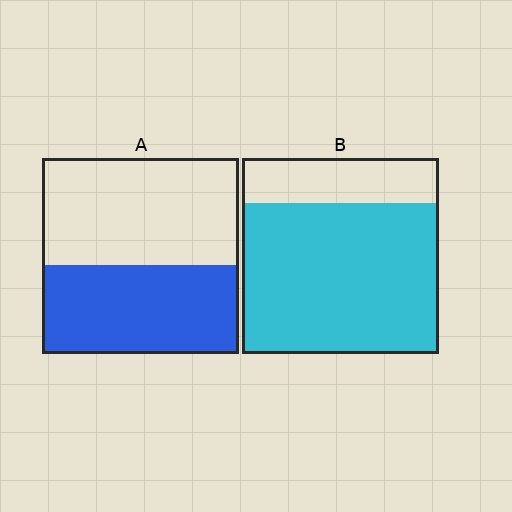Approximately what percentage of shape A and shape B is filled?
A is approximately 45% and B is approximately 75%.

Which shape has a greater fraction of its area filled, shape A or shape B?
Shape B.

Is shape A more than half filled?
No.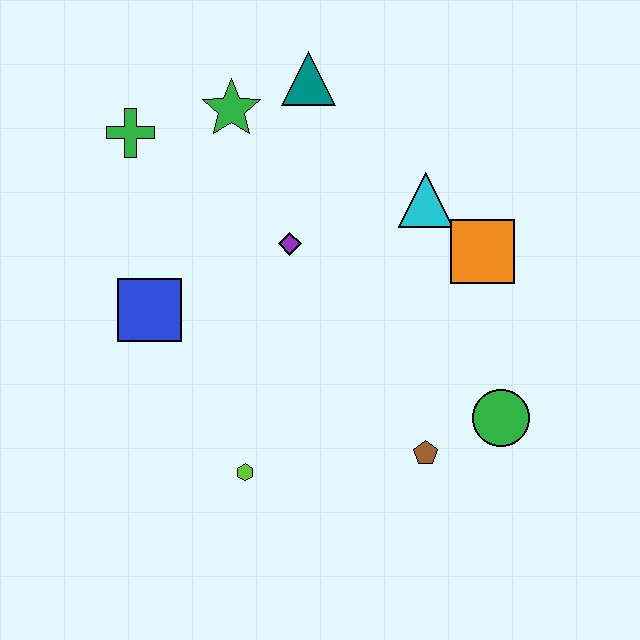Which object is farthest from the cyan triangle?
The lime hexagon is farthest from the cyan triangle.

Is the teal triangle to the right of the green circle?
No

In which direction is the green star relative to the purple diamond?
The green star is above the purple diamond.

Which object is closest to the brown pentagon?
The green circle is closest to the brown pentagon.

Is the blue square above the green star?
No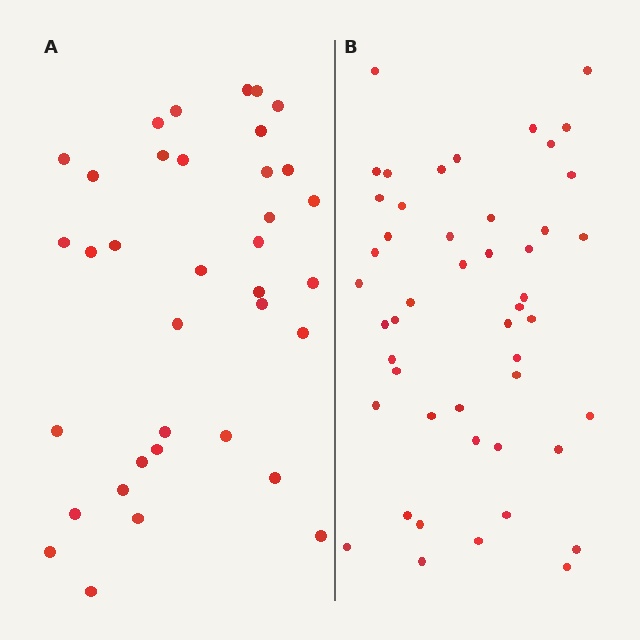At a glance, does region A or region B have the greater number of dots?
Region B (the right region) has more dots.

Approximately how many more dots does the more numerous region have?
Region B has roughly 12 or so more dots than region A.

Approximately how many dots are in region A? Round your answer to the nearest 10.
About 40 dots. (The exact count is 36, which rounds to 40.)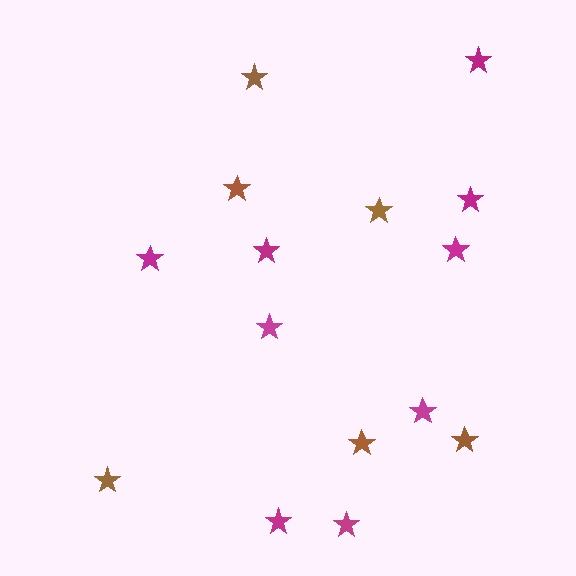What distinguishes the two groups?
There are 2 groups: one group of magenta stars (9) and one group of brown stars (6).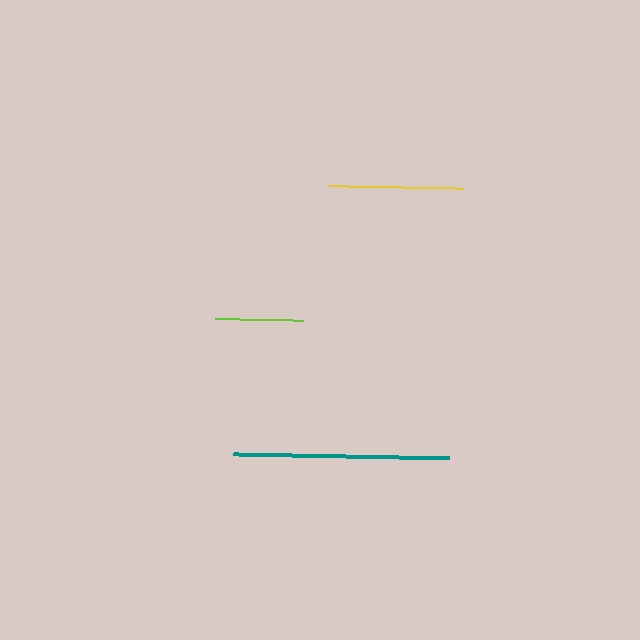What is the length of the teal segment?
The teal segment is approximately 216 pixels long.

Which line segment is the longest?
The teal line is the longest at approximately 216 pixels.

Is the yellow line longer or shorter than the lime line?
The yellow line is longer than the lime line.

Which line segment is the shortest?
The lime line is the shortest at approximately 88 pixels.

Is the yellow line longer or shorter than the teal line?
The teal line is longer than the yellow line.